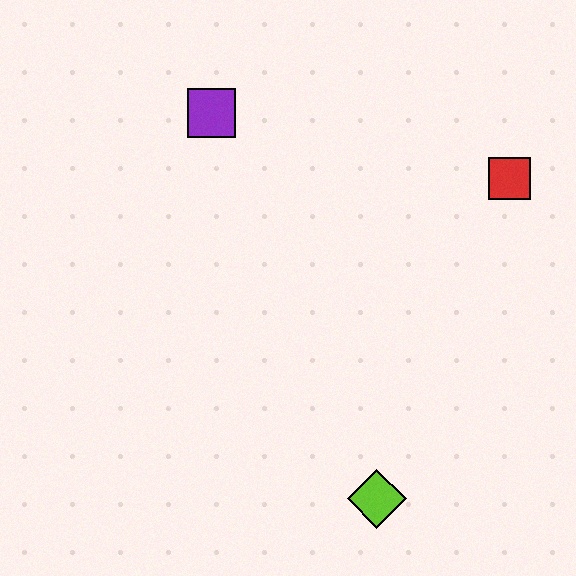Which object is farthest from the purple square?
The lime diamond is farthest from the purple square.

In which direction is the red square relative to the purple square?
The red square is to the right of the purple square.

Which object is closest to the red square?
The purple square is closest to the red square.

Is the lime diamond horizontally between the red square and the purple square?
Yes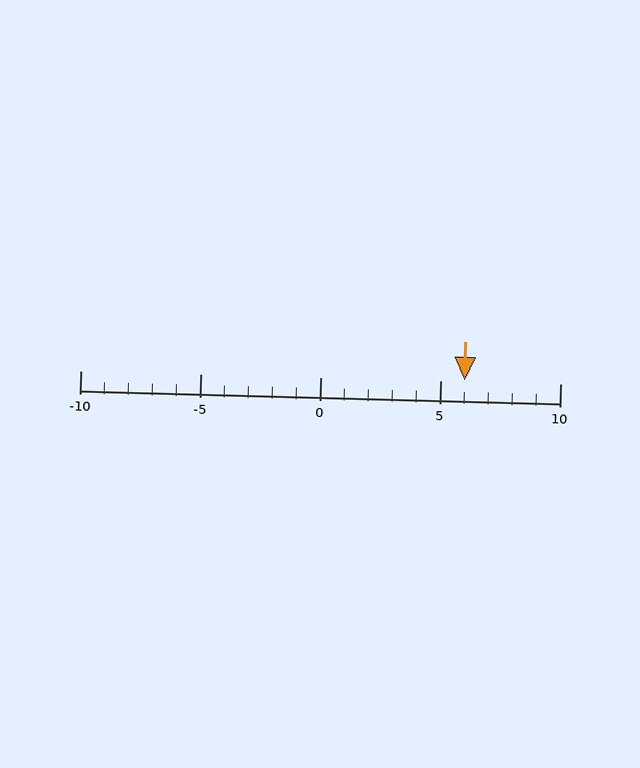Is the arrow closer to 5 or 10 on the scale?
The arrow is closer to 5.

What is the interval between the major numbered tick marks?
The major tick marks are spaced 5 units apart.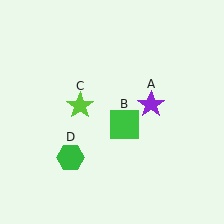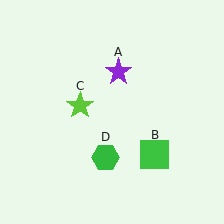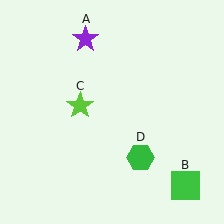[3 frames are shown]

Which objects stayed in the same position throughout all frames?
Lime star (object C) remained stationary.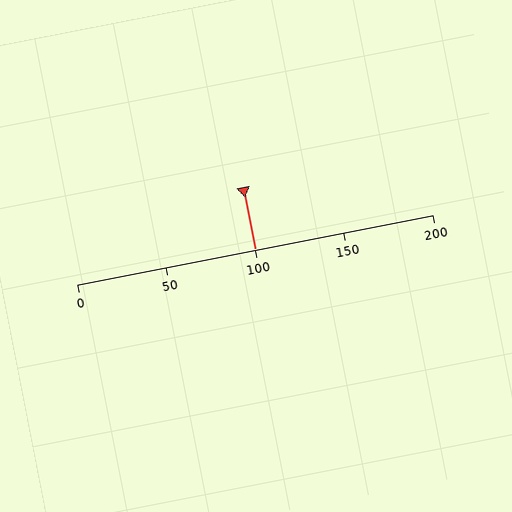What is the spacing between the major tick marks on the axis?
The major ticks are spaced 50 apart.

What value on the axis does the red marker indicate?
The marker indicates approximately 100.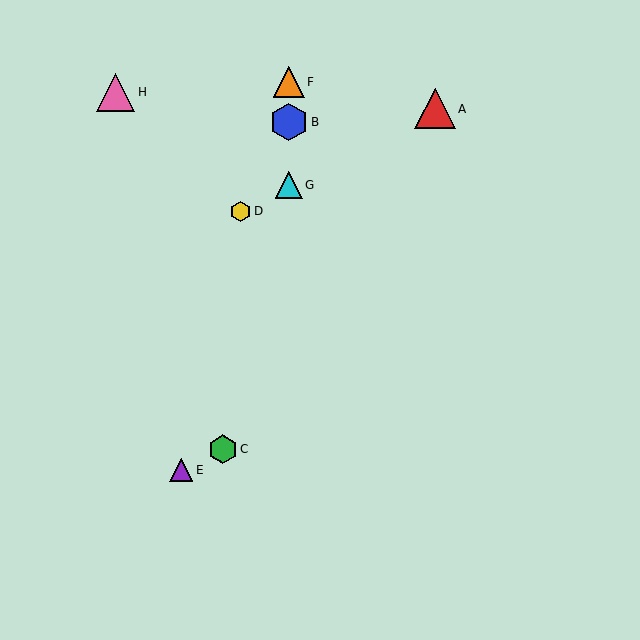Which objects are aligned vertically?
Objects B, F, G are aligned vertically.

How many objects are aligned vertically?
3 objects (B, F, G) are aligned vertically.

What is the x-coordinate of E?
Object E is at x≈181.